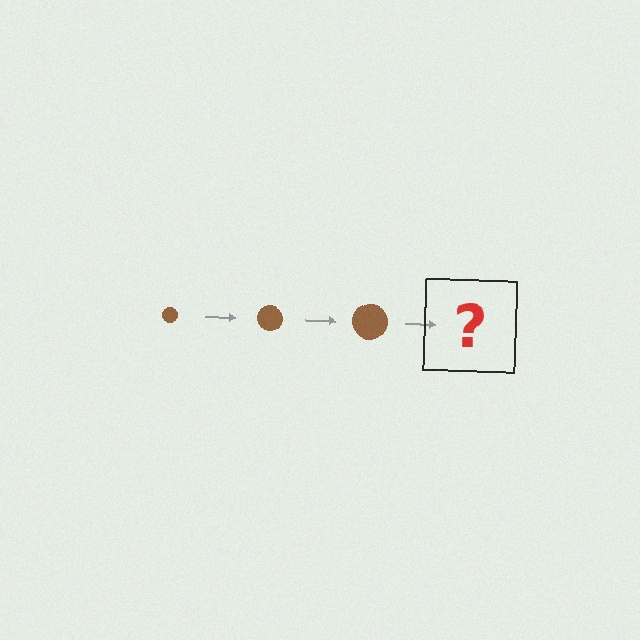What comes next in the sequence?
The next element should be a brown circle, larger than the previous one.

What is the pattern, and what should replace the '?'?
The pattern is that the circle gets progressively larger each step. The '?' should be a brown circle, larger than the previous one.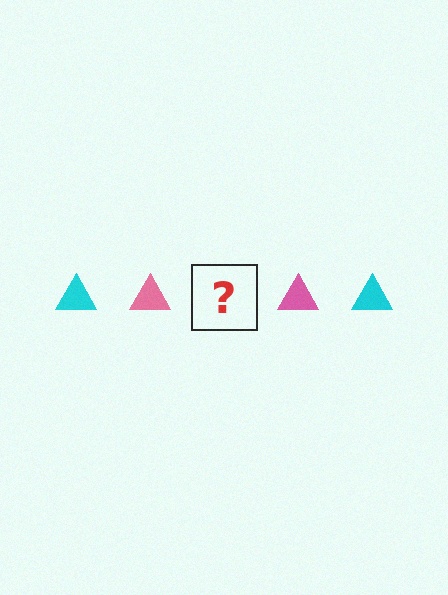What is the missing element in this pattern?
The missing element is a cyan triangle.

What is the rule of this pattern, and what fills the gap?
The rule is that the pattern cycles through cyan, pink triangles. The gap should be filled with a cyan triangle.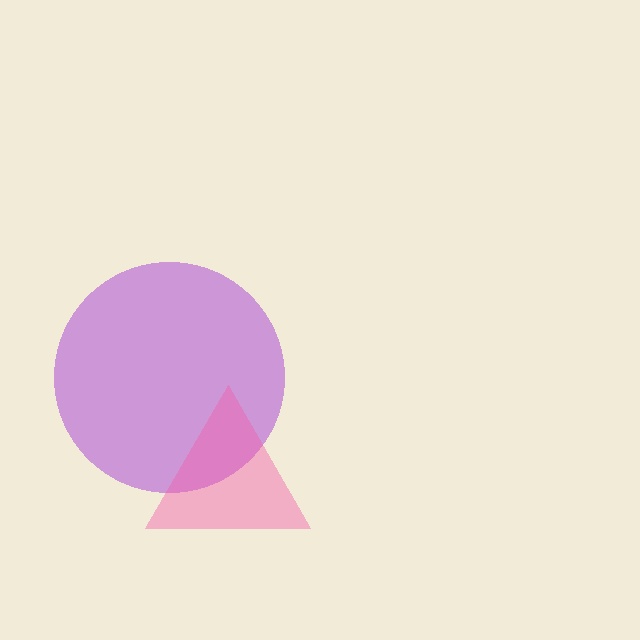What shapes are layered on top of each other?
The layered shapes are: a purple circle, a pink triangle.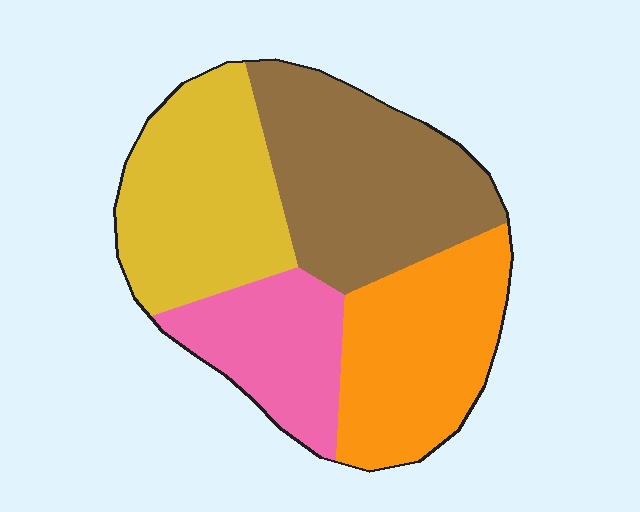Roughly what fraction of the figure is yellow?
Yellow takes up about one quarter (1/4) of the figure.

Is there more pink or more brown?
Brown.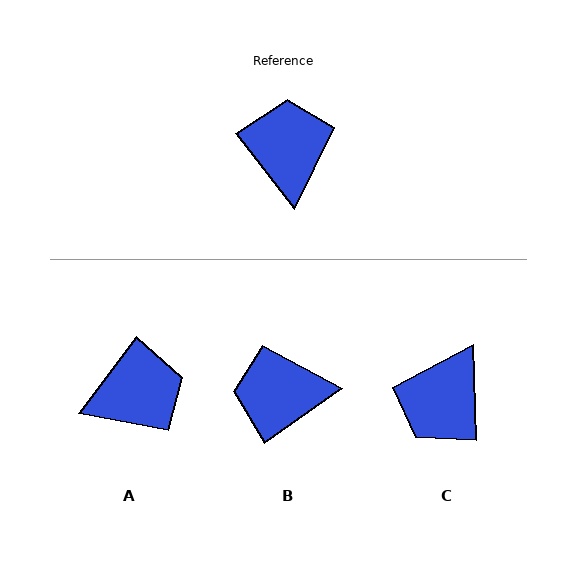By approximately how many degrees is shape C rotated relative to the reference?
Approximately 144 degrees counter-clockwise.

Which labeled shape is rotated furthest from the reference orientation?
C, about 144 degrees away.